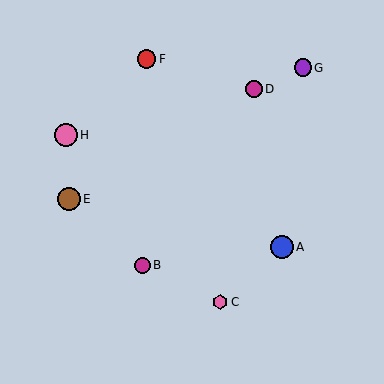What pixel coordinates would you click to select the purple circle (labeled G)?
Click at (303, 68) to select the purple circle G.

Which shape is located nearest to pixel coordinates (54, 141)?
The pink circle (labeled H) at (66, 135) is nearest to that location.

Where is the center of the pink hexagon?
The center of the pink hexagon is at (220, 302).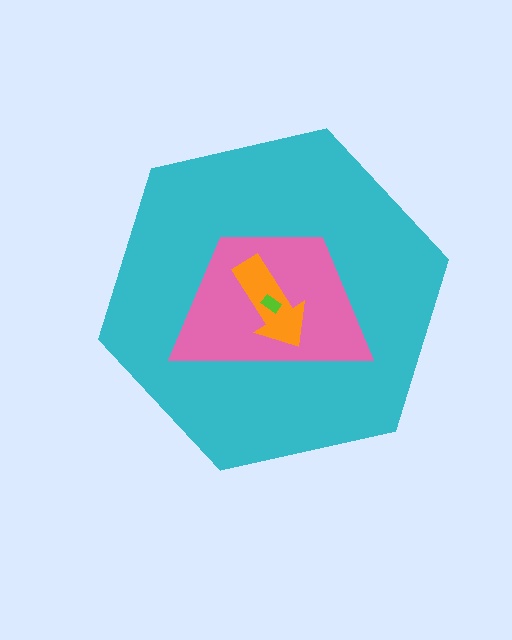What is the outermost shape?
The cyan hexagon.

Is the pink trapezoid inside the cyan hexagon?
Yes.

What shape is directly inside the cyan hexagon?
The pink trapezoid.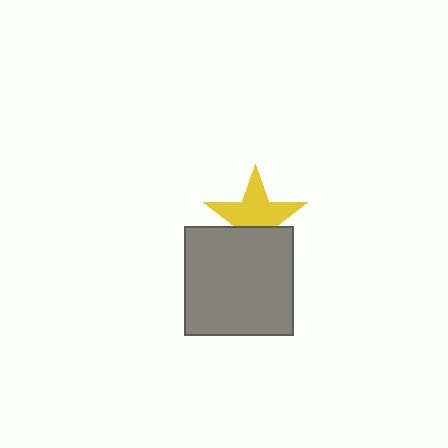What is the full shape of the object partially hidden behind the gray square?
The partially hidden object is a yellow star.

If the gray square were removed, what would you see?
You would see the complete yellow star.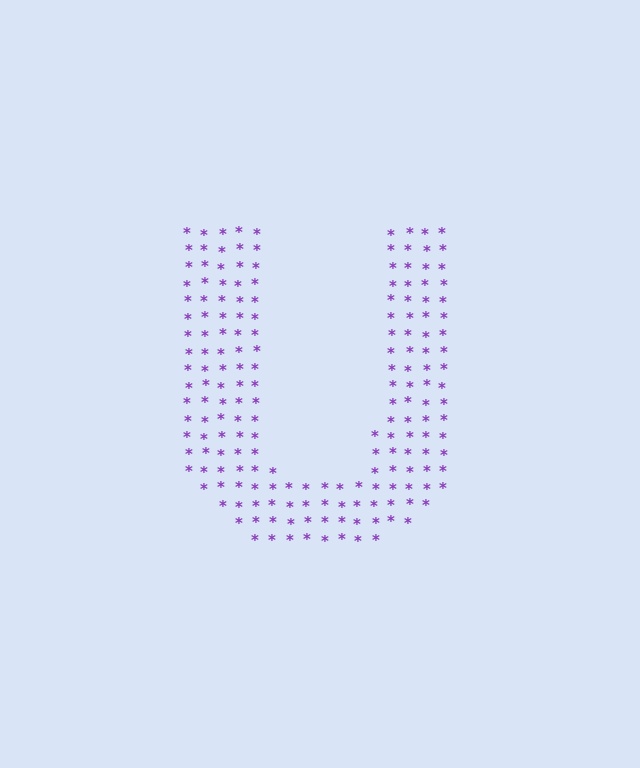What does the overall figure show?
The overall figure shows the letter U.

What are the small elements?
The small elements are asterisks.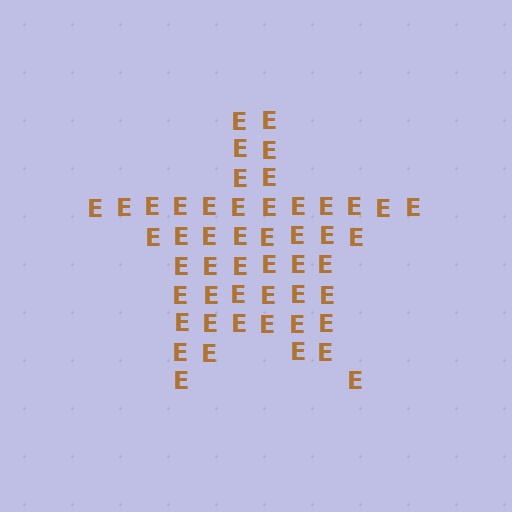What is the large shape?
The large shape is a star.